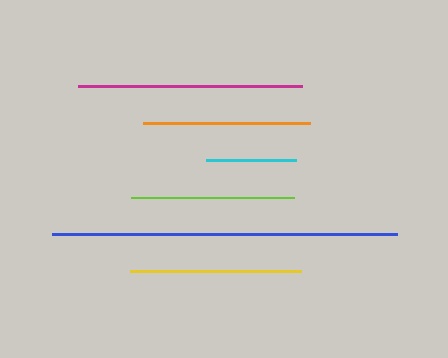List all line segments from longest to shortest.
From longest to shortest: blue, magenta, yellow, orange, lime, cyan.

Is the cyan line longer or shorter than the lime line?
The lime line is longer than the cyan line.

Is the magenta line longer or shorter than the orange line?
The magenta line is longer than the orange line.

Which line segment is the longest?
The blue line is the longest at approximately 345 pixels.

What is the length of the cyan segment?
The cyan segment is approximately 90 pixels long.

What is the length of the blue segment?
The blue segment is approximately 345 pixels long.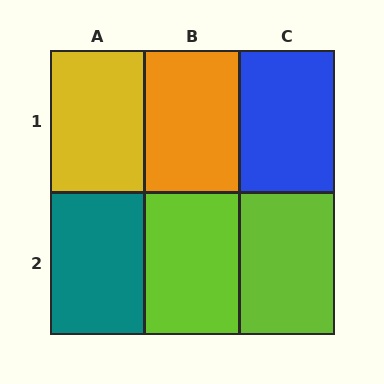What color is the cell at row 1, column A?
Yellow.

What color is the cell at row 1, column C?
Blue.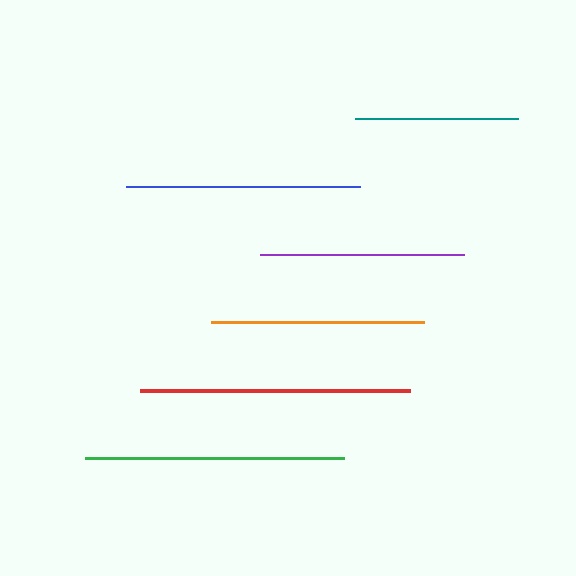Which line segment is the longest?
The red line is the longest at approximately 270 pixels.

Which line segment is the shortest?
The teal line is the shortest at approximately 163 pixels.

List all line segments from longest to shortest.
From longest to shortest: red, green, blue, orange, purple, teal.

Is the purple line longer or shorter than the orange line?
The orange line is longer than the purple line.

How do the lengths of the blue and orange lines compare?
The blue and orange lines are approximately the same length.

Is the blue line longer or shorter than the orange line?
The blue line is longer than the orange line.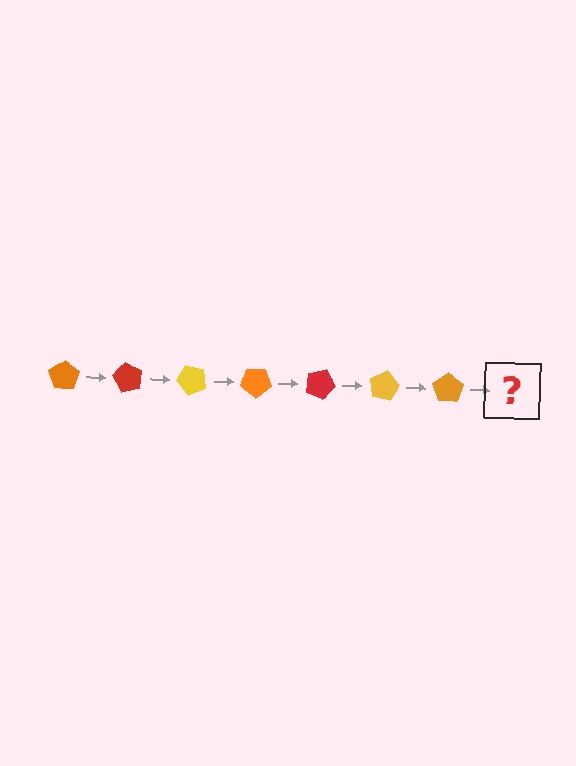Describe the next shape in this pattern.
It should be a red pentagon, rotated 420 degrees from the start.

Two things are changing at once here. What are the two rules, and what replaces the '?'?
The two rules are that it rotates 60 degrees each step and the color cycles through orange, red, and yellow. The '?' should be a red pentagon, rotated 420 degrees from the start.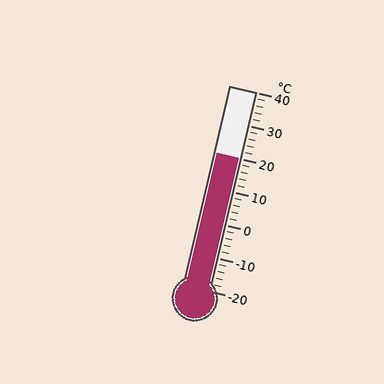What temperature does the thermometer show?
The thermometer shows approximately 20°C.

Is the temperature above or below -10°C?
The temperature is above -10°C.